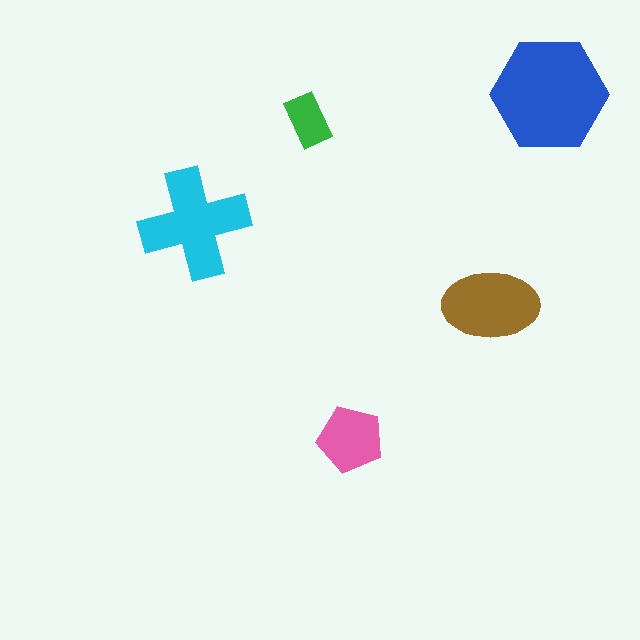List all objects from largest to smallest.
The blue hexagon, the cyan cross, the brown ellipse, the pink pentagon, the green rectangle.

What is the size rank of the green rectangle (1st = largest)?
5th.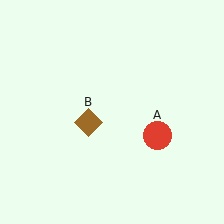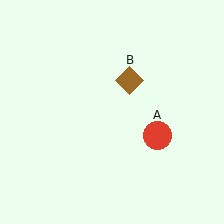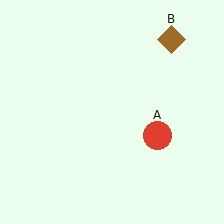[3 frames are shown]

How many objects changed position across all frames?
1 object changed position: brown diamond (object B).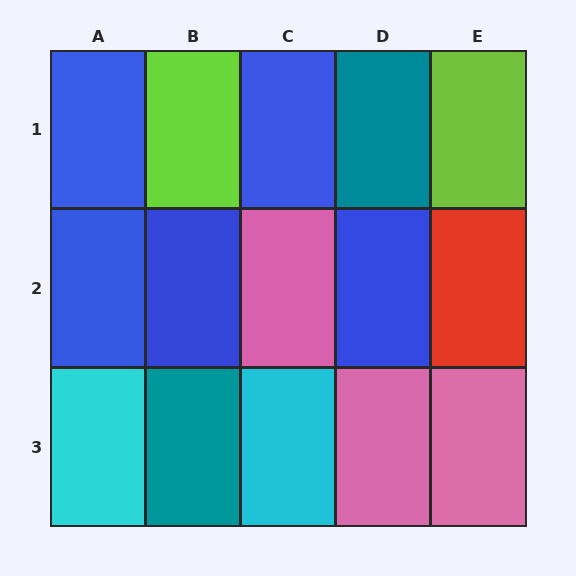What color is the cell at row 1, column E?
Lime.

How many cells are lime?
2 cells are lime.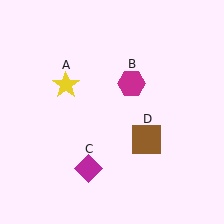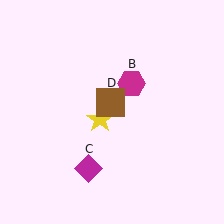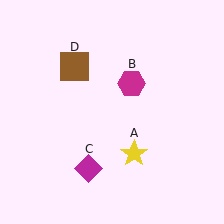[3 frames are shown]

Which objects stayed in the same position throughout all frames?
Magenta hexagon (object B) and magenta diamond (object C) remained stationary.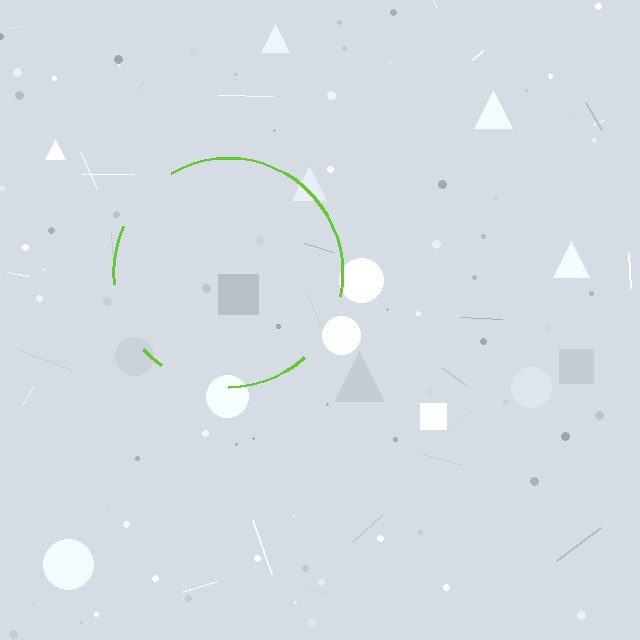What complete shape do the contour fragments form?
The contour fragments form a circle.